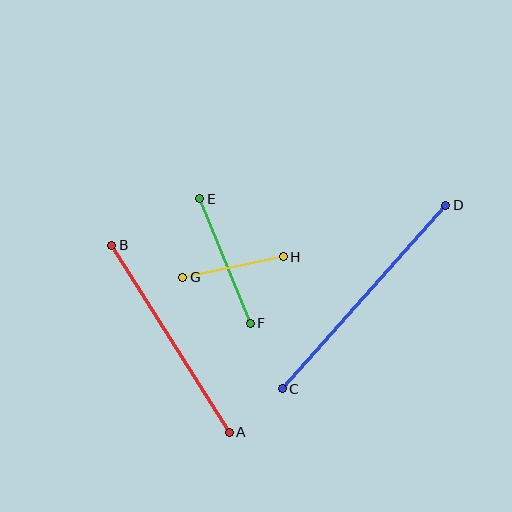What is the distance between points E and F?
The distance is approximately 134 pixels.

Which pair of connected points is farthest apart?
Points C and D are farthest apart.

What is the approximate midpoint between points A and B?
The midpoint is at approximately (171, 339) pixels.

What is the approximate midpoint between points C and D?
The midpoint is at approximately (364, 297) pixels.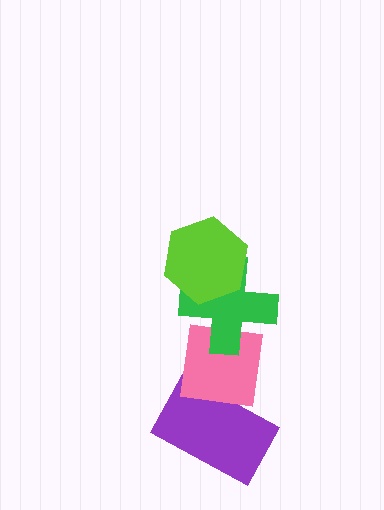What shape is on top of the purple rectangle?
The pink square is on top of the purple rectangle.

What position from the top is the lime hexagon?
The lime hexagon is 1st from the top.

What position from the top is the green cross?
The green cross is 2nd from the top.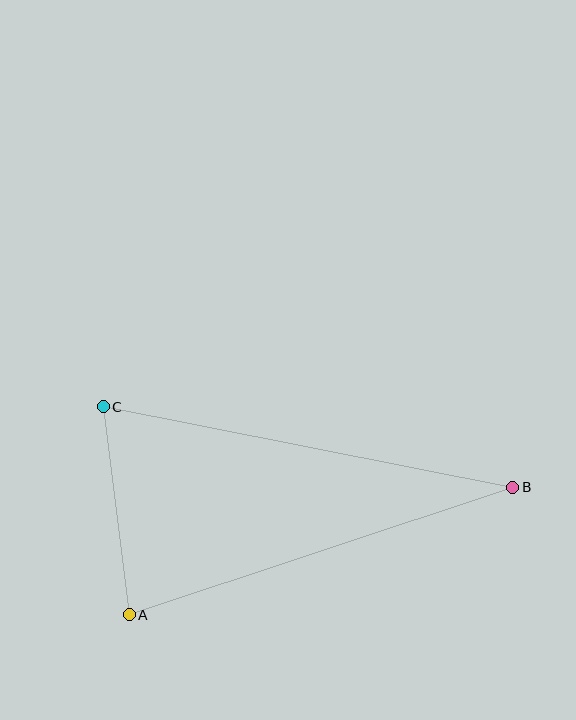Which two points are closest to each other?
Points A and C are closest to each other.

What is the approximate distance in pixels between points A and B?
The distance between A and B is approximately 405 pixels.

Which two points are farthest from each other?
Points B and C are farthest from each other.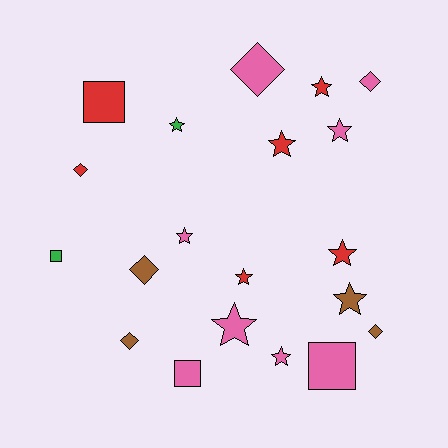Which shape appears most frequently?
Star, with 10 objects.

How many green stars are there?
There is 1 green star.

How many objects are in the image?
There are 20 objects.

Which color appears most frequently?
Pink, with 8 objects.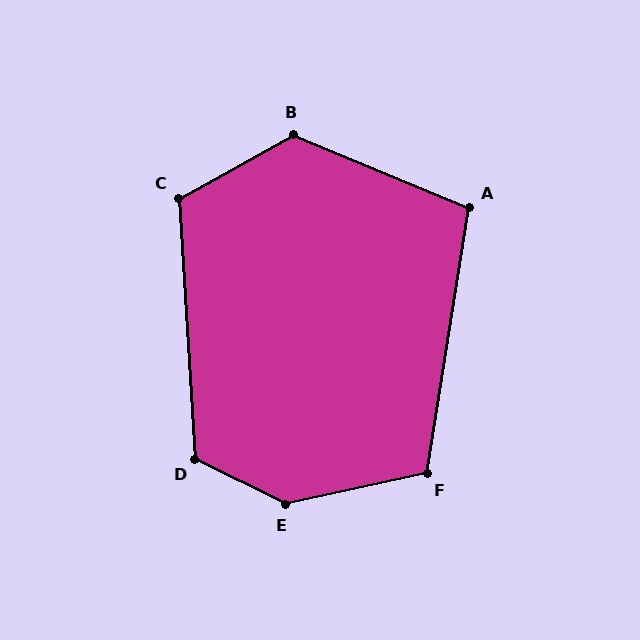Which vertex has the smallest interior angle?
A, at approximately 103 degrees.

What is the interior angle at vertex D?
Approximately 120 degrees (obtuse).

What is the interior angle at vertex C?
Approximately 115 degrees (obtuse).